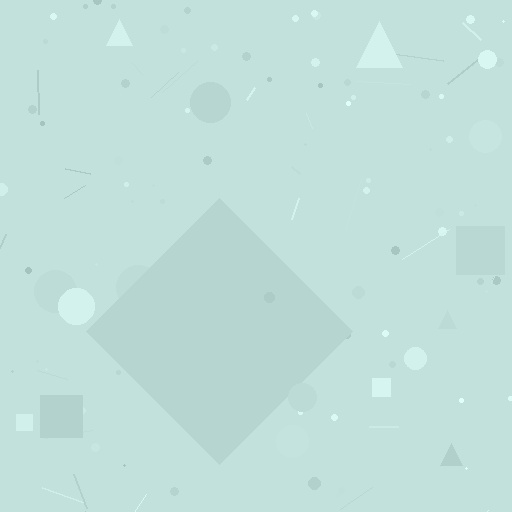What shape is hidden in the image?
A diamond is hidden in the image.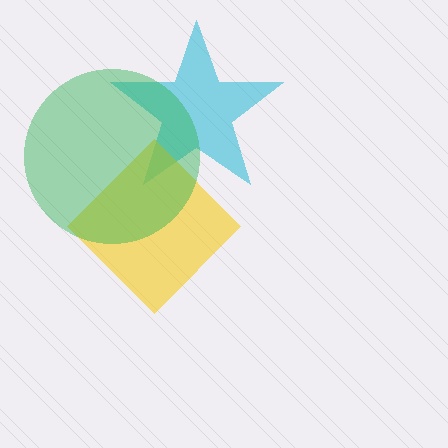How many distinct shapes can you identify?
There are 3 distinct shapes: a cyan star, a yellow diamond, a green circle.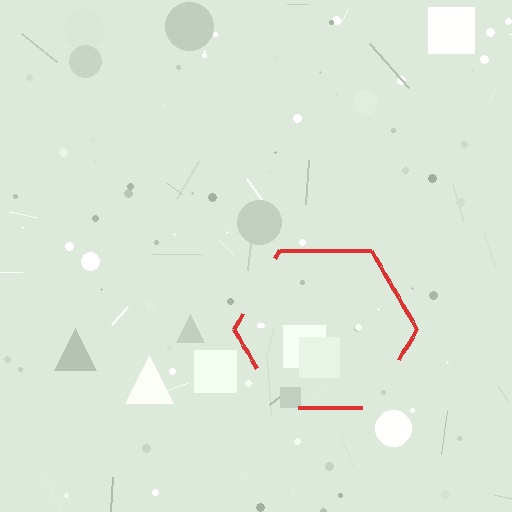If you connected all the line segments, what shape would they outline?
They would outline a hexagon.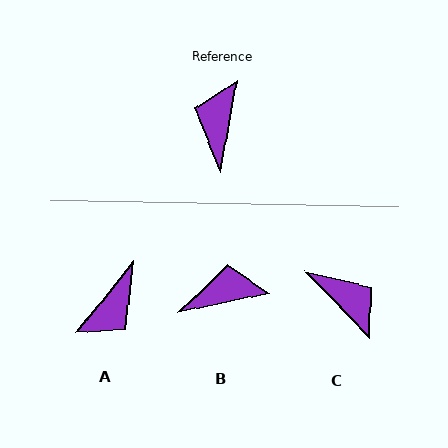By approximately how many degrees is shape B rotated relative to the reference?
Approximately 68 degrees clockwise.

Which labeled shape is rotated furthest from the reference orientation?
A, about 151 degrees away.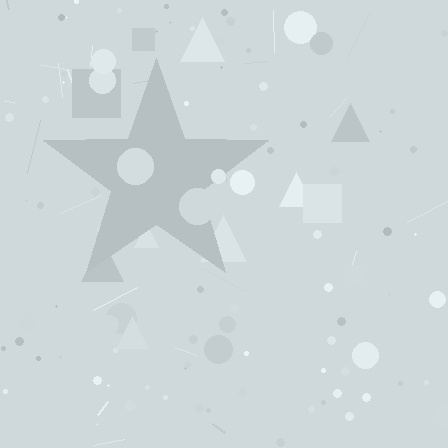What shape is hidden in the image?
A star is hidden in the image.